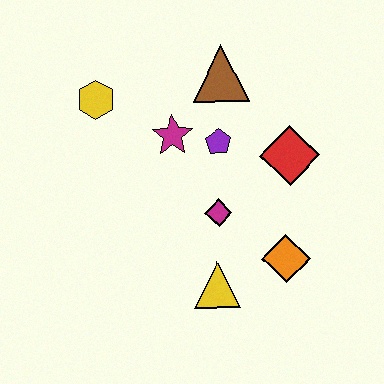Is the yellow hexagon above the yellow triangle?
Yes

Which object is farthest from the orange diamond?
The yellow hexagon is farthest from the orange diamond.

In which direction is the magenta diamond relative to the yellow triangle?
The magenta diamond is above the yellow triangle.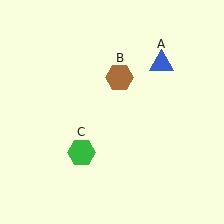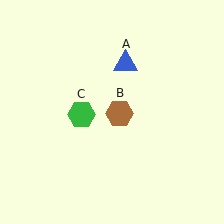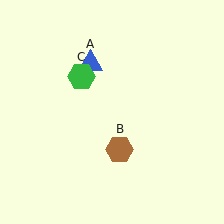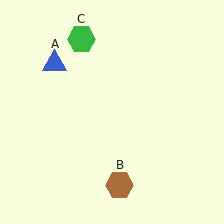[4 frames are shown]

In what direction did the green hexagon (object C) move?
The green hexagon (object C) moved up.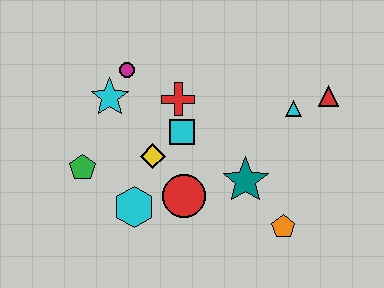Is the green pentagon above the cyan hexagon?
Yes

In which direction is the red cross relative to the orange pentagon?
The red cross is above the orange pentagon.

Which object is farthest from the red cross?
The orange pentagon is farthest from the red cross.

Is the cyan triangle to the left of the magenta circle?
No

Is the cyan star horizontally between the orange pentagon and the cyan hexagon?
No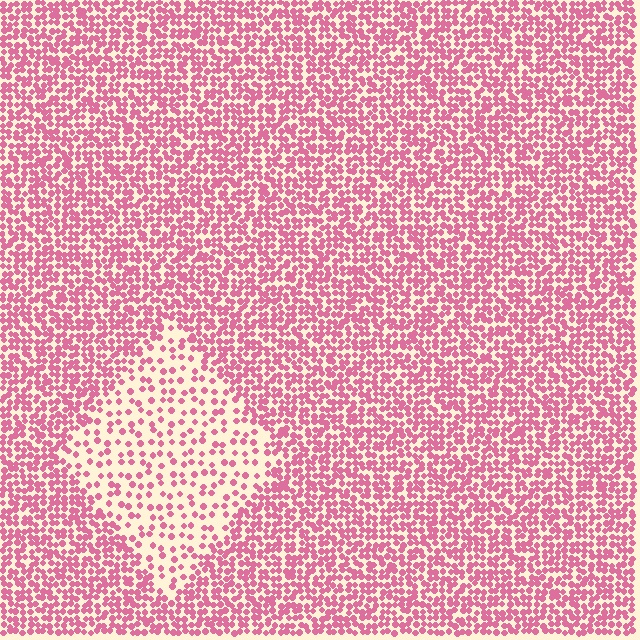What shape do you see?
I see a diamond.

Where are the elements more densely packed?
The elements are more densely packed outside the diamond boundary.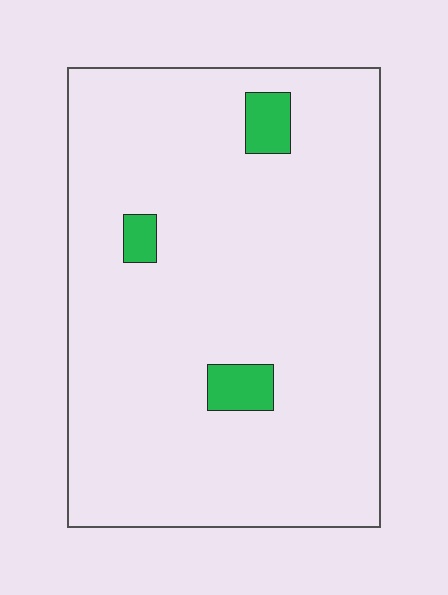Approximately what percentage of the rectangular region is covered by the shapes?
Approximately 5%.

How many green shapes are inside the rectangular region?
3.